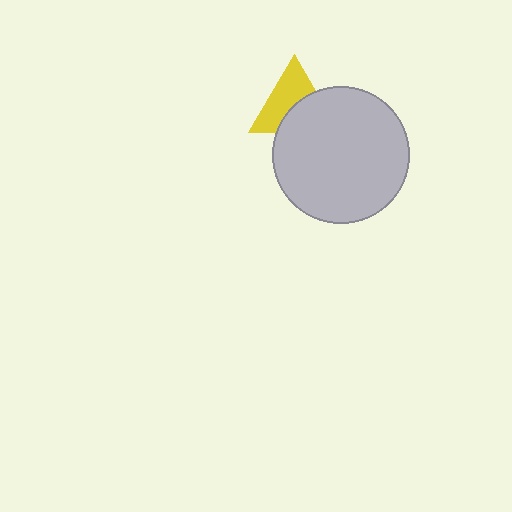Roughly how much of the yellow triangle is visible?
About half of it is visible (roughly 56%).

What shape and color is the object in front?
The object in front is a light gray circle.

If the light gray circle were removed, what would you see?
You would see the complete yellow triangle.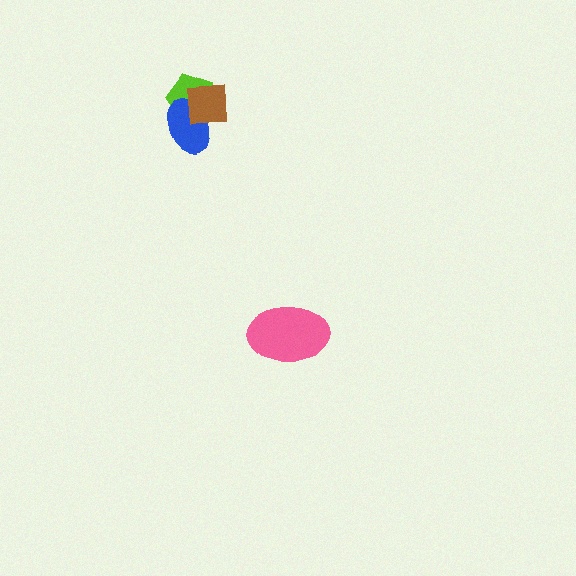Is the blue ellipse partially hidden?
Yes, it is partially covered by another shape.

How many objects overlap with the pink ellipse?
0 objects overlap with the pink ellipse.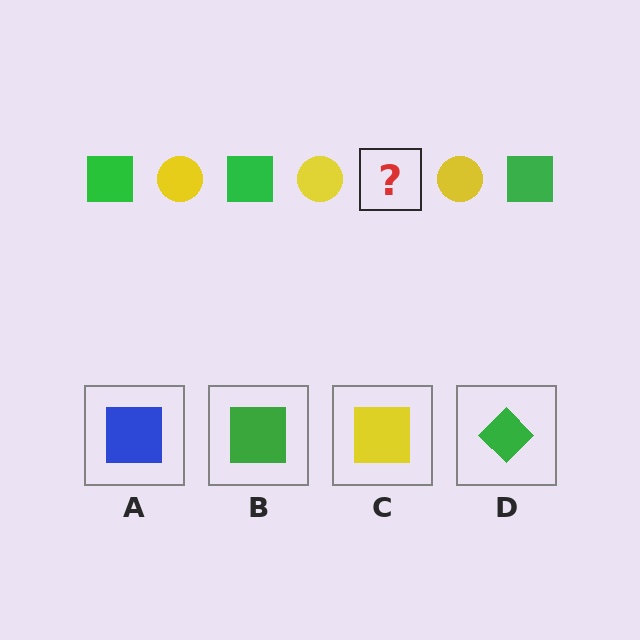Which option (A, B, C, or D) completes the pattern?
B.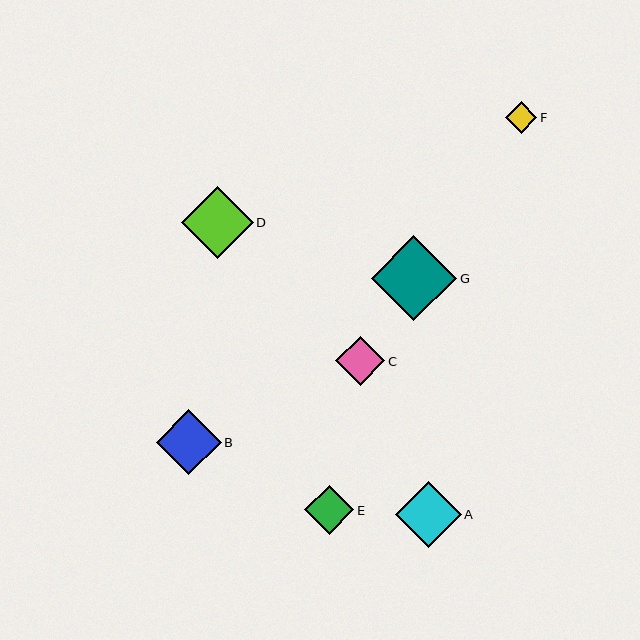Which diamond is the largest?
Diamond G is the largest with a size of approximately 85 pixels.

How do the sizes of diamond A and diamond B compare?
Diamond A and diamond B are approximately the same size.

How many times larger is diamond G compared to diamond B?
Diamond G is approximately 1.3 times the size of diamond B.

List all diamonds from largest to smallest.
From largest to smallest: G, D, A, B, E, C, F.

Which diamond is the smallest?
Diamond F is the smallest with a size of approximately 32 pixels.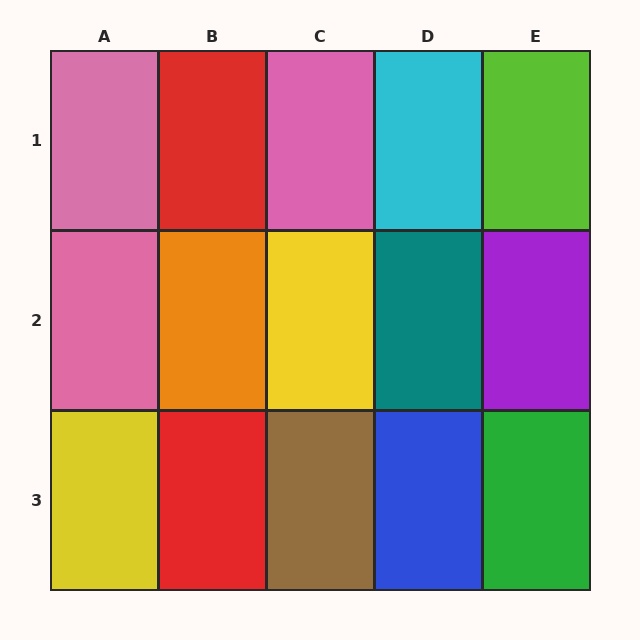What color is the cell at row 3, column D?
Blue.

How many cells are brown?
1 cell is brown.